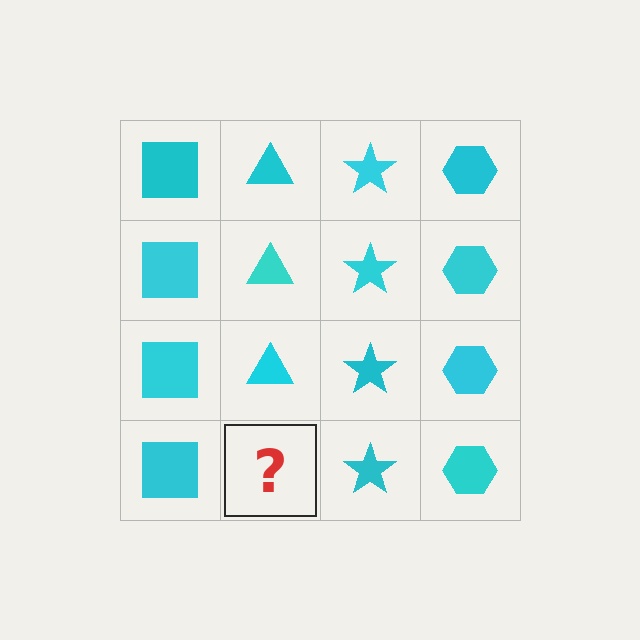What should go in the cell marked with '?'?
The missing cell should contain a cyan triangle.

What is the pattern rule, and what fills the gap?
The rule is that each column has a consistent shape. The gap should be filled with a cyan triangle.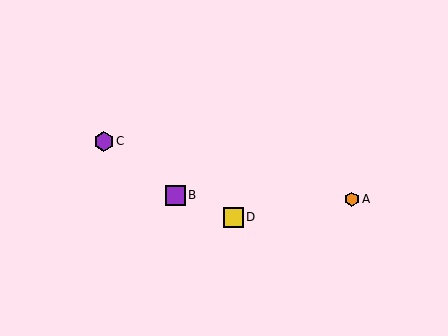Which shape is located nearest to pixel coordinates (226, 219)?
The yellow square (labeled D) at (233, 217) is nearest to that location.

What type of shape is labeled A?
Shape A is an orange hexagon.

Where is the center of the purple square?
The center of the purple square is at (175, 195).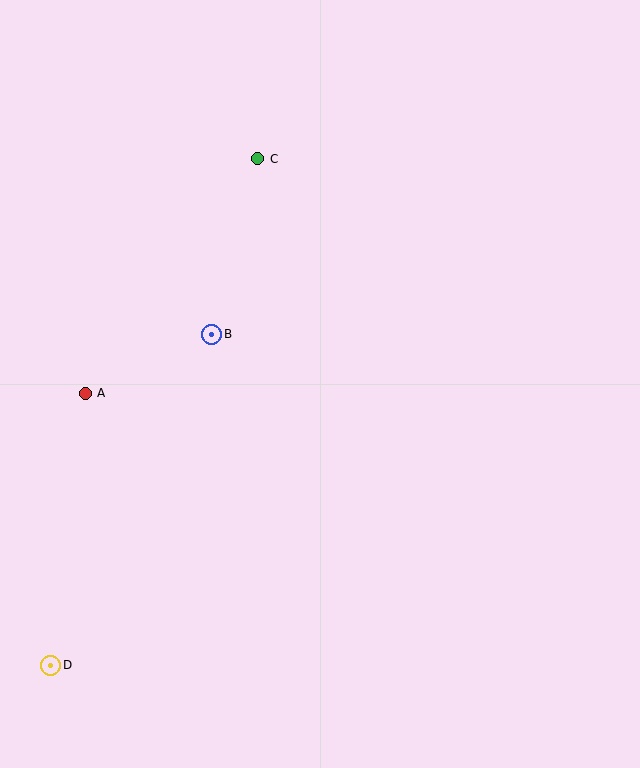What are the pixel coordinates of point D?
Point D is at (51, 665).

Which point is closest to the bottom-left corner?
Point D is closest to the bottom-left corner.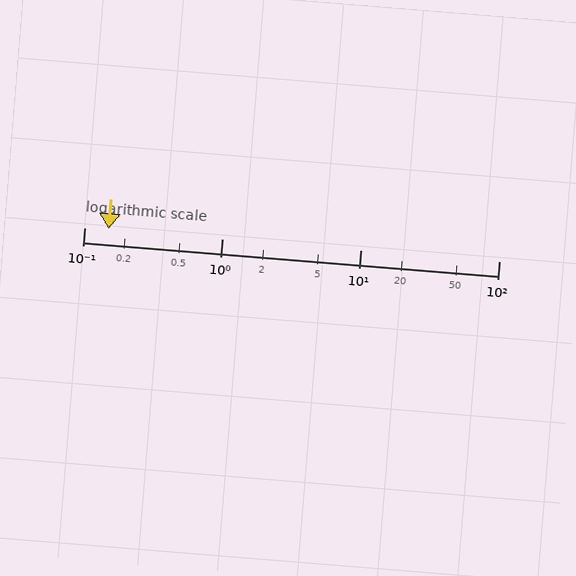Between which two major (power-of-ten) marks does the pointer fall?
The pointer is between 0.1 and 1.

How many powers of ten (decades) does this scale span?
The scale spans 3 decades, from 0.1 to 100.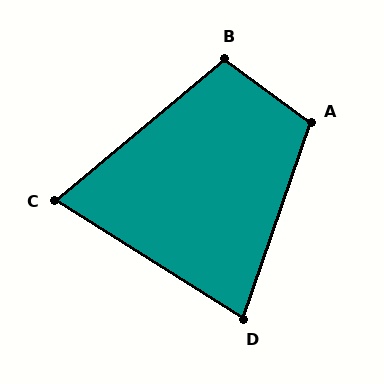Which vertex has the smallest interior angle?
C, at approximately 72 degrees.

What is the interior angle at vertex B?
Approximately 103 degrees (obtuse).